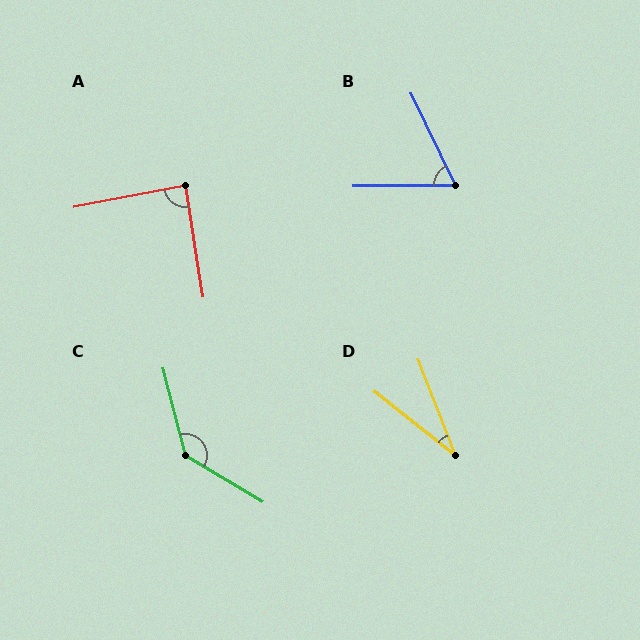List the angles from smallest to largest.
D (30°), B (65°), A (88°), C (136°).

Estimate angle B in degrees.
Approximately 65 degrees.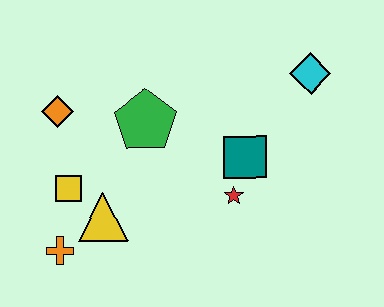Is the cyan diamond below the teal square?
No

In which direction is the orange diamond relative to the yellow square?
The orange diamond is above the yellow square.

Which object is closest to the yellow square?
The yellow triangle is closest to the yellow square.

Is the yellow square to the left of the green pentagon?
Yes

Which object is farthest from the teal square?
The orange cross is farthest from the teal square.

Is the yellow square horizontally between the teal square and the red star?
No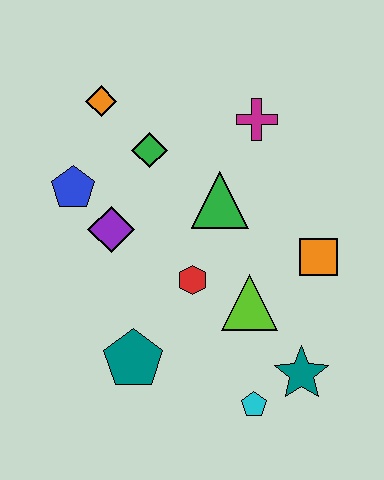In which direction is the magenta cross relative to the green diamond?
The magenta cross is to the right of the green diamond.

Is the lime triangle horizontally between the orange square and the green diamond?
Yes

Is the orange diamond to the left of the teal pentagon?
Yes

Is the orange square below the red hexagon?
No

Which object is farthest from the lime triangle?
The orange diamond is farthest from the lime triangle.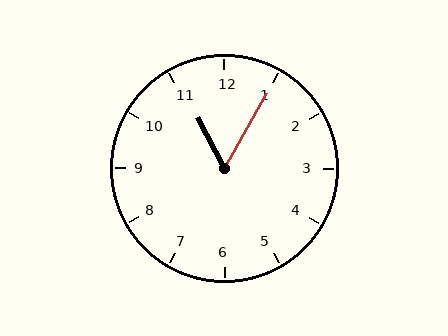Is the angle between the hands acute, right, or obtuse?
It is acute.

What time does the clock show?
11:05.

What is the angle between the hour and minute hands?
Approximately 58 degrees.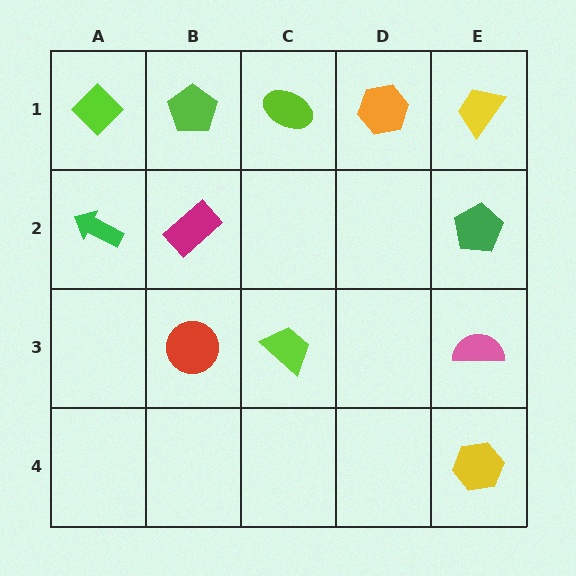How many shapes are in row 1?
5 shapes.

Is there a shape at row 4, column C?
No, that cell is empty.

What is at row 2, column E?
A green pentagon.